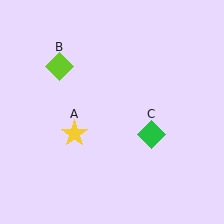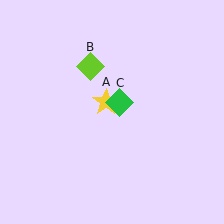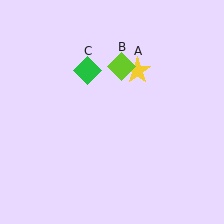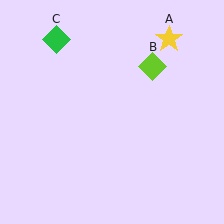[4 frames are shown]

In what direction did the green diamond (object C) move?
The green diamond (object C) moved up and to the left.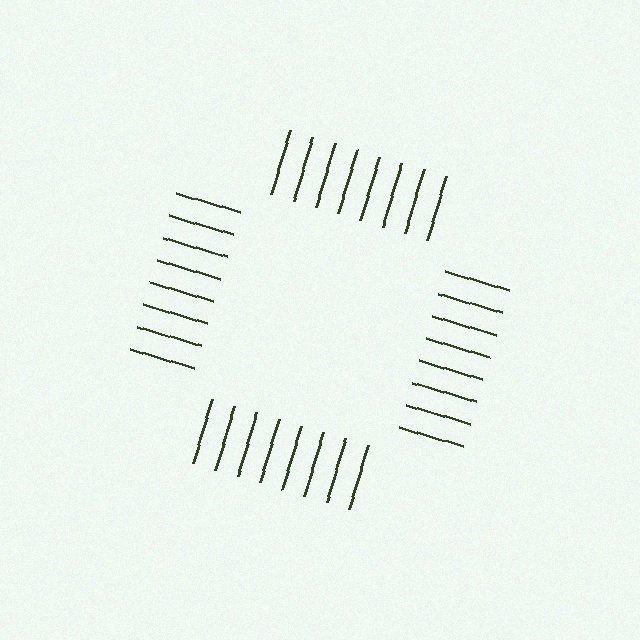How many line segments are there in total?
32 — 8 along each of the 4 edges.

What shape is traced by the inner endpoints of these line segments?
An illusory square — the line segments terminate on its edges but no continuous stroke is drawn.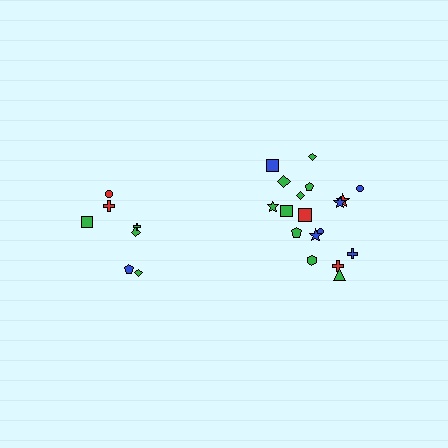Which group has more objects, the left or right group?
The right group.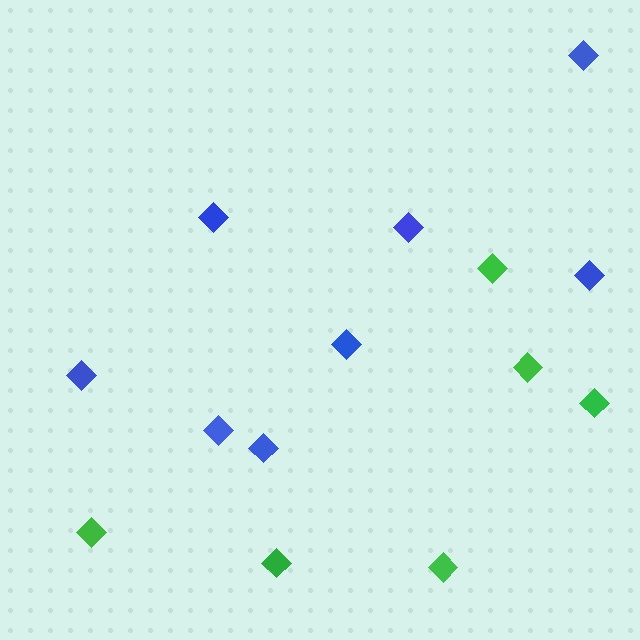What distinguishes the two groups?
There are 2 groups: one group of green diamonds (6) and one group of blue diamonds (8).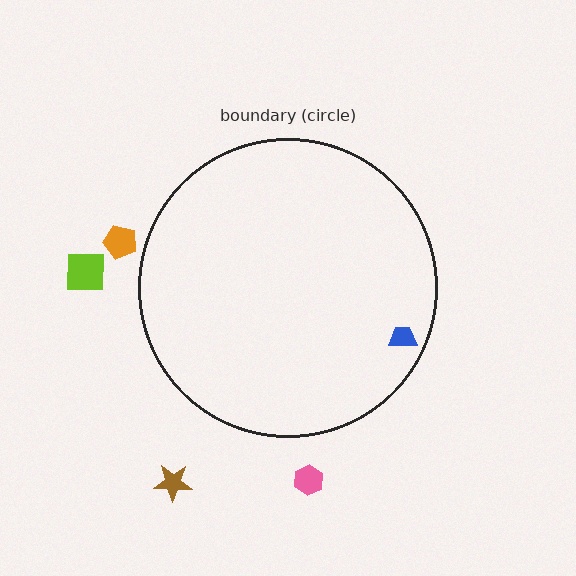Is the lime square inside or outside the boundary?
Outside.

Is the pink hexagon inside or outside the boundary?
Outside.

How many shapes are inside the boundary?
1 inside, 4 outside.